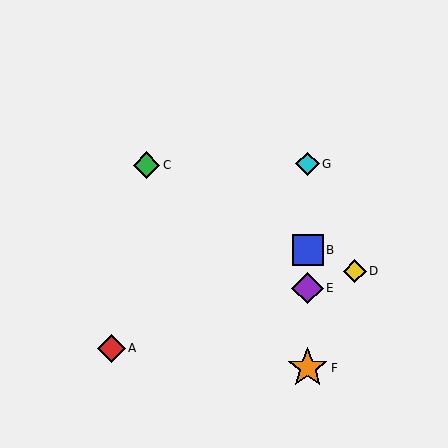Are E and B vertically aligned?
Yes, both are at x≈308.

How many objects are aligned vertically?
4 objects (B, E, F, G) are aligned vertically.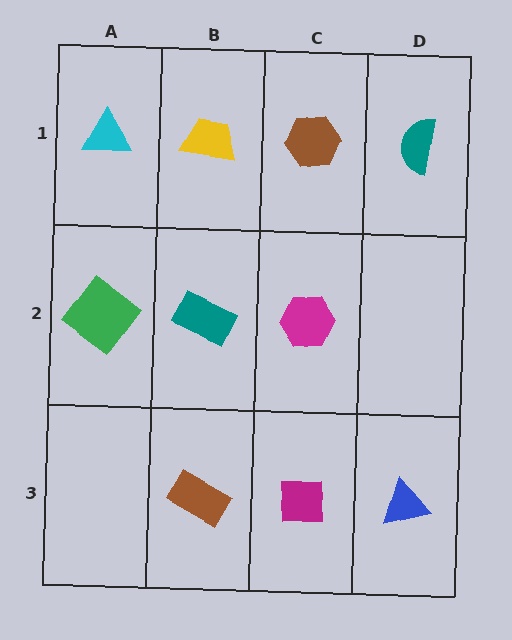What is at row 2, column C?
A magenta hexagon.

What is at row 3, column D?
A blue triangle.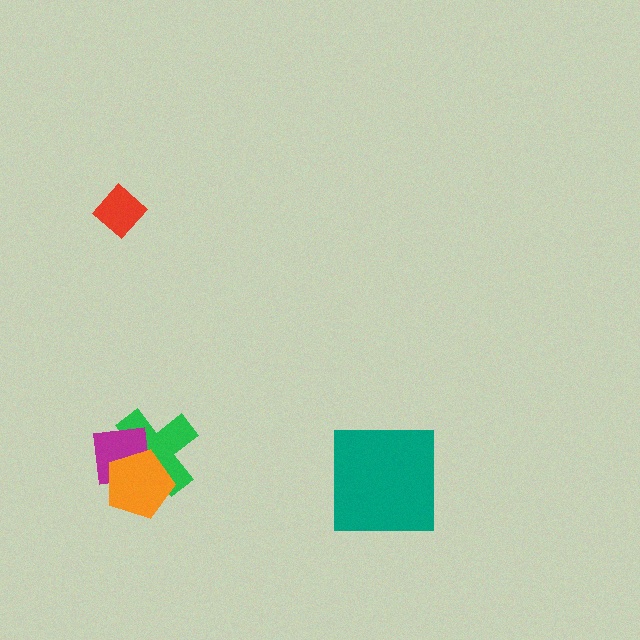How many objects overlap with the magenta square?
2 objects overlap with the magenta square.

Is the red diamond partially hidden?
No, no other shape covers it.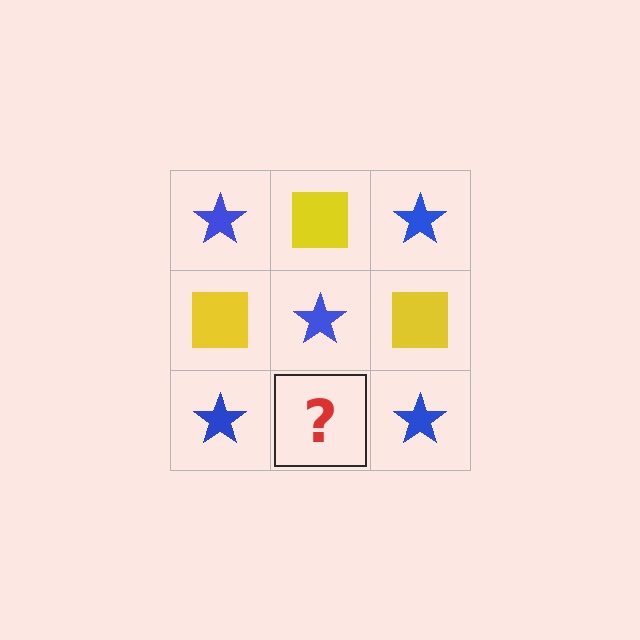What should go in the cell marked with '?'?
The missing cell should contain a yellow square.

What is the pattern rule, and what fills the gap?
The rule is that it alternates blue star and yellow square in a checkerboard pattern. The gap should be filled with a yellow square.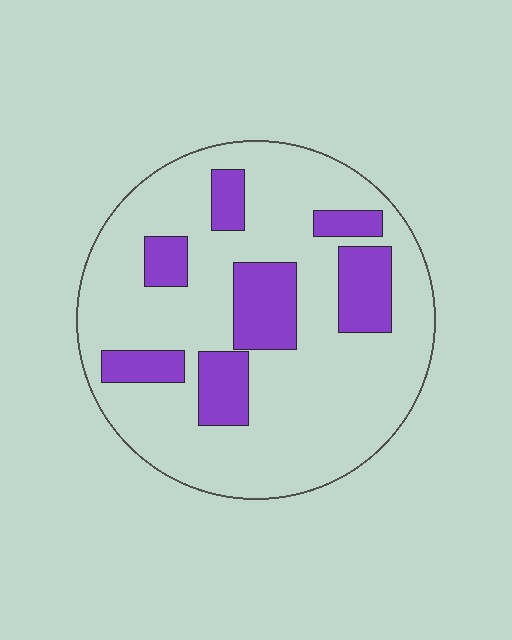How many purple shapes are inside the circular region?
7.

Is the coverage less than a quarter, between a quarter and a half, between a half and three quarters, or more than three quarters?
Less than a quarter.